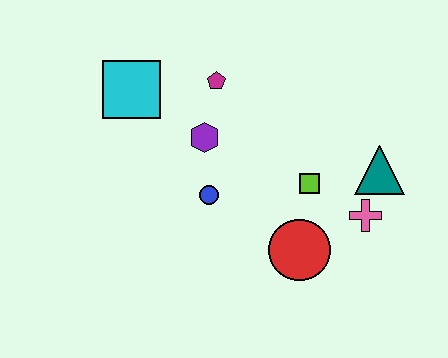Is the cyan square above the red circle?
Yes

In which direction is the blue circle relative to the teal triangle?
The blue circle is to the left of the teal triangle.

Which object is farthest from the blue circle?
The teal triangle is farthest from the blue circle.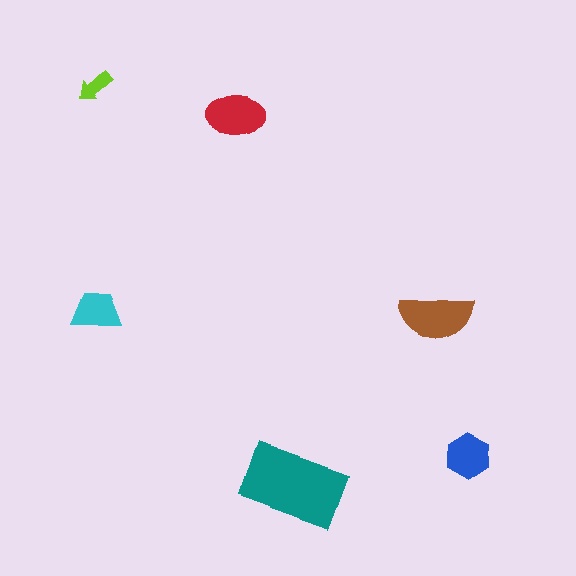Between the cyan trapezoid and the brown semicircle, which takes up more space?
The brown semicircle.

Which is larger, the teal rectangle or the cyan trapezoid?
The teal rectangle.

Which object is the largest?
The teal rectangle.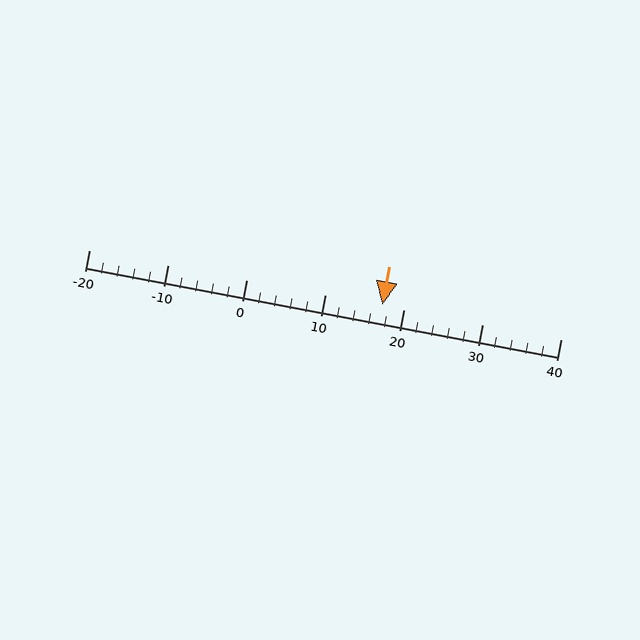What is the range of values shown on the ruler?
The ruler shows values from -20 to 40.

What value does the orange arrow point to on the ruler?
The orange arrow points to approximately 17.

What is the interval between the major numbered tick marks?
The major tick marks are spaced 10 units apart.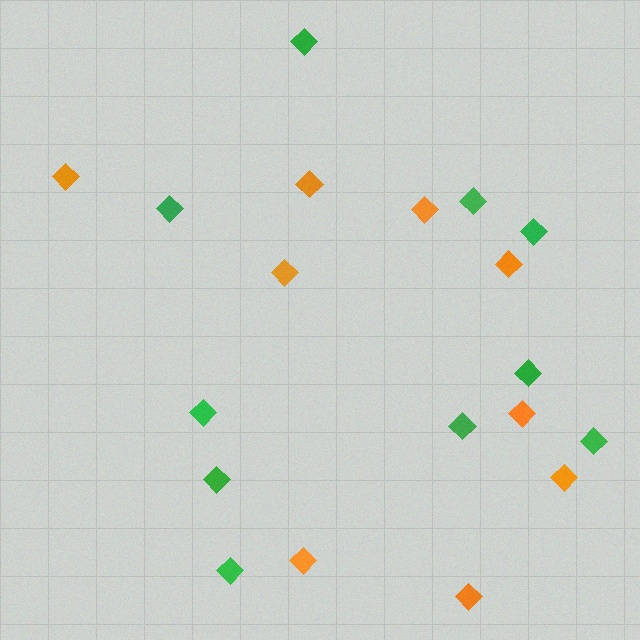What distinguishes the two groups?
There are 2 groups: one group of green diamonds (10) and one group of orange diamonds (9).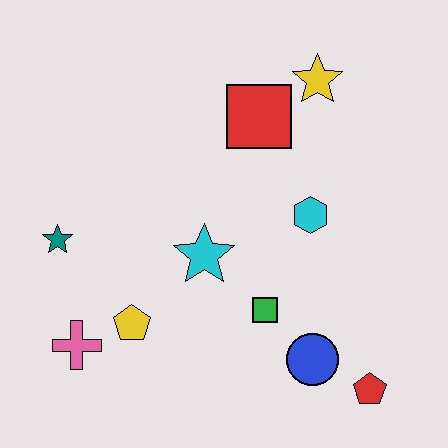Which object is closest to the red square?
The yellow star is closest to the red square.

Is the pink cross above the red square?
No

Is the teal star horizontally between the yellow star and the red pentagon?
No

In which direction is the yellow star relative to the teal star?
The yellow star is to the right of the teal star.